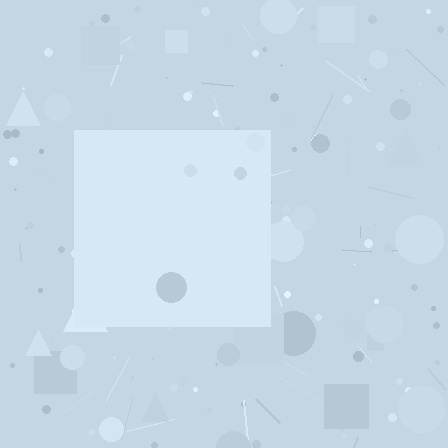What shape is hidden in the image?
A square is hidden in the image.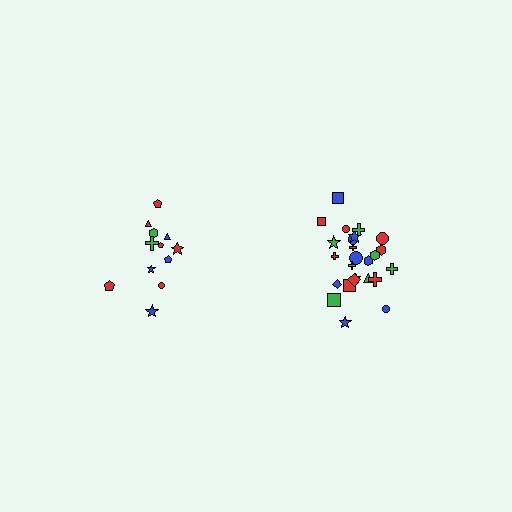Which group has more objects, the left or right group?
The right group.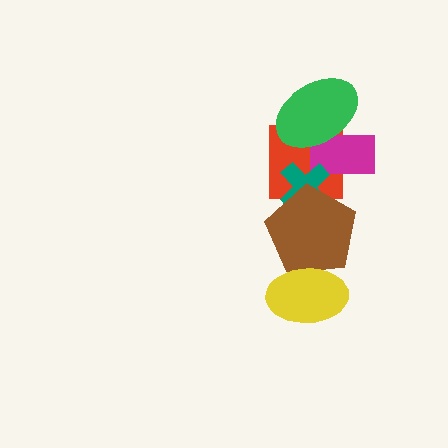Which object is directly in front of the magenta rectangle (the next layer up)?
The teal cross is directly in front of the magenta rectangle.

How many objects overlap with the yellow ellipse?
1 object overlaps with the yellow ellipse.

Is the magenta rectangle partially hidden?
Yes, it is partially covered by another shape.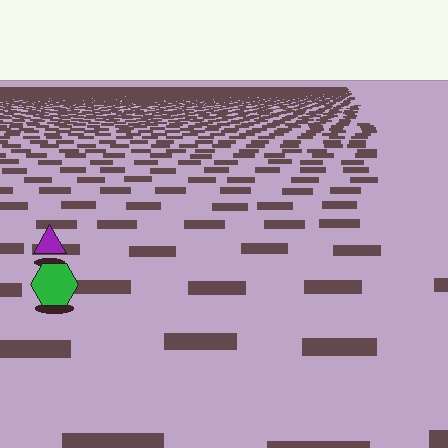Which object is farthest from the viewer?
The purple triangle is farthest from the viewer. It appears smaller and the ground texture around it is denser.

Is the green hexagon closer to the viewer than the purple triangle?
Yes. The green hexagon is closer — you can tell from the texture gradient: the ground texture is coarser near it.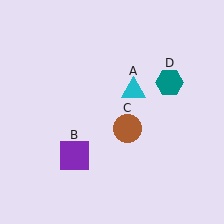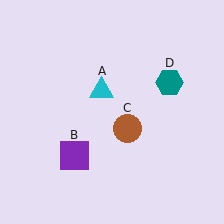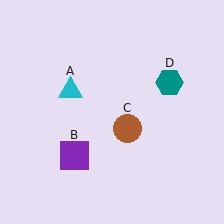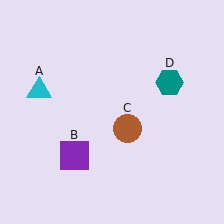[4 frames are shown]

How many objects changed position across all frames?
1 object changed position: cyan triangle (object A).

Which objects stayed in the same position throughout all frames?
Purple square (object B) and brown circle (object C) and teal hexagon (object D) remained stationary.